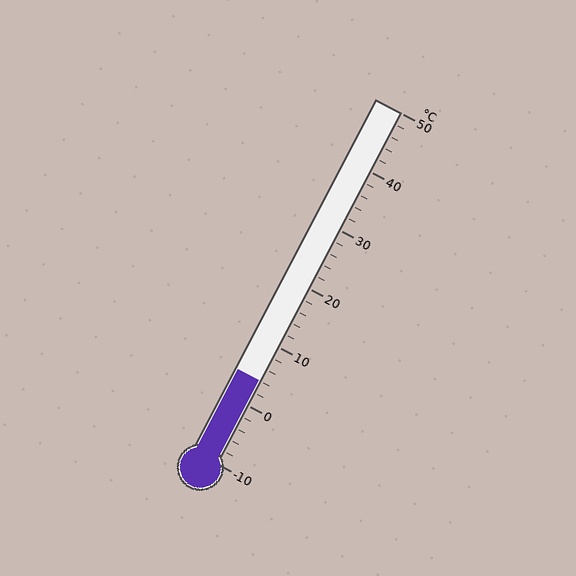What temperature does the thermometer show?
The thermometer shows approximately 4°C.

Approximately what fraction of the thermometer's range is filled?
The thermometer is filled to approximately 25% of its range.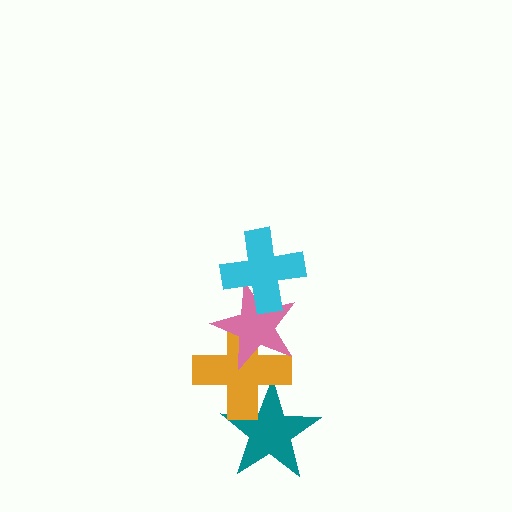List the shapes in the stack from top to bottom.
From top to bottom: the cyan cross, the pink star, the orange cross, the teal star.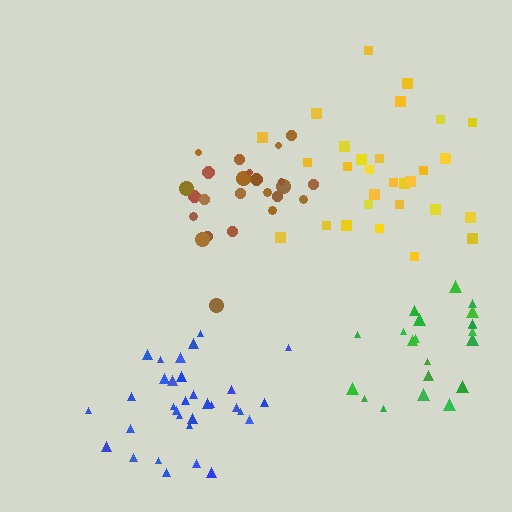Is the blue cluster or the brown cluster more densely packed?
Brown.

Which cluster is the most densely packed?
Brown.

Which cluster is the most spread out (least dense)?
Green.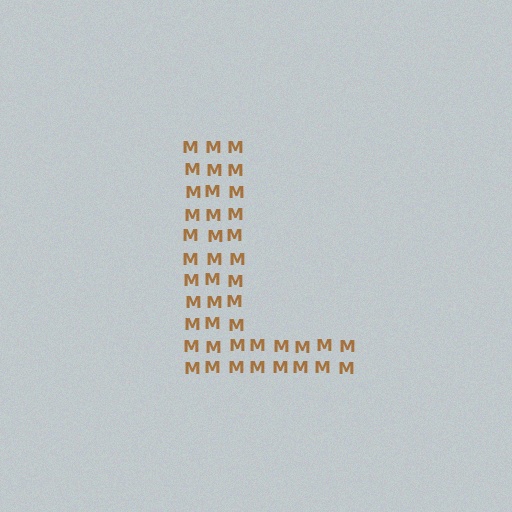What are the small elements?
The small elements are letter M's.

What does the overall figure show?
The overall figure shows the letter L.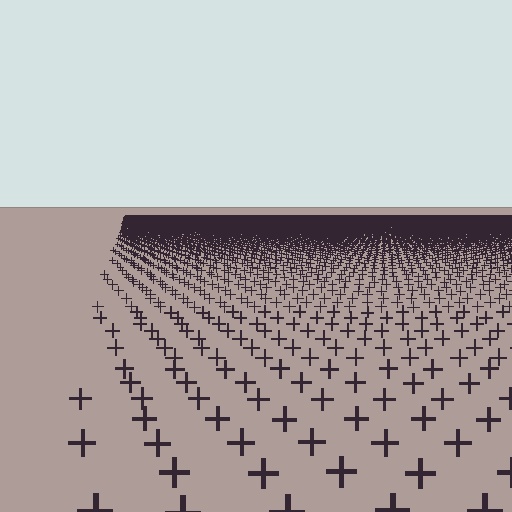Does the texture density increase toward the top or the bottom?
Density increases toward the top.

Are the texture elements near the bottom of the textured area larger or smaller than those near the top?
Larger. Near the bottom, elements are closer to the viewer and appear at a bigger on-screen size.